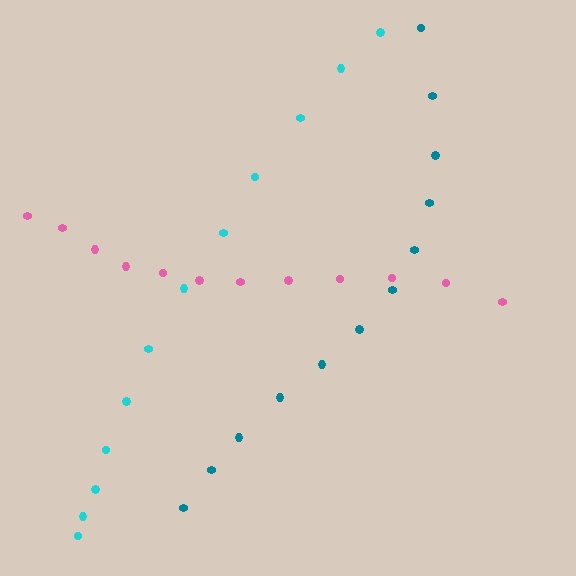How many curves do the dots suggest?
There are 3 distinct paths.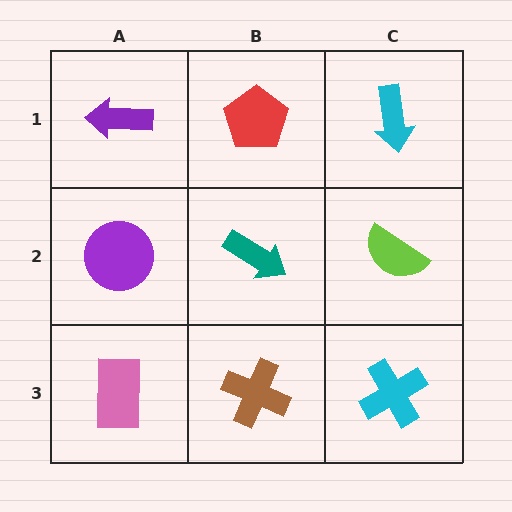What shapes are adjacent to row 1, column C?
A lime semicircle (row 2, column C), a red pentagon (row 1, column B).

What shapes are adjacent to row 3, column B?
A teal arrow (row 2, column B), a pink rectangle (row 3, column A), a cyan cross (row 3, column C).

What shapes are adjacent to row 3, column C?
A lime semicircle (row 2, column C), a brown cross (row 3, column B).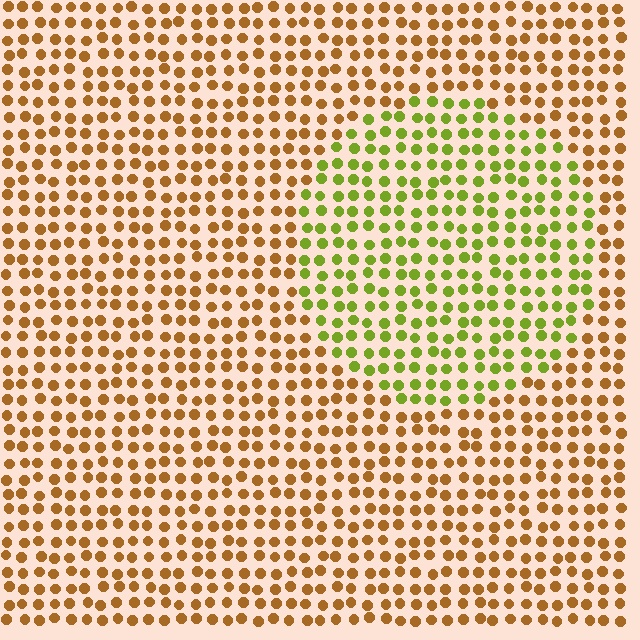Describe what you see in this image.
The image is filled with small brown elements in a uniform arrangement. A circle-shaped region is visible where the elements are tinted to a slightly different hue, forming a subtle color boundary.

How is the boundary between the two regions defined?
The boundary is defined purely by a slight shift in hue (about 51 degrees). Spacing, size, and orientation are identical on both sides.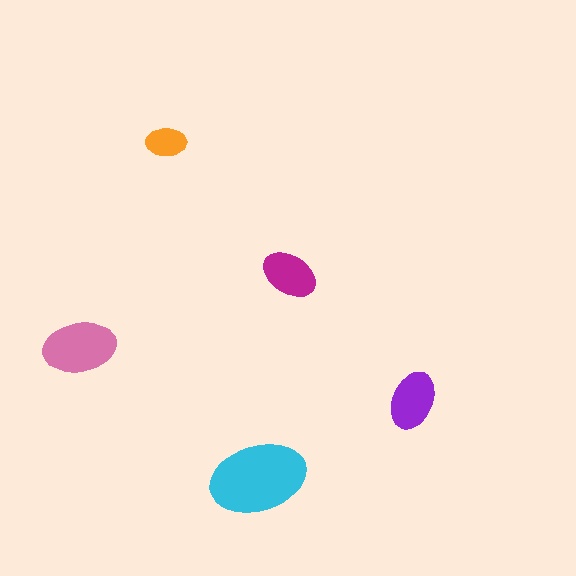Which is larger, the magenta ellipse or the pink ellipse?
The pink one.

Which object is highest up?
The orange ellipse is topmost.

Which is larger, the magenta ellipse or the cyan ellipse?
The cyan one.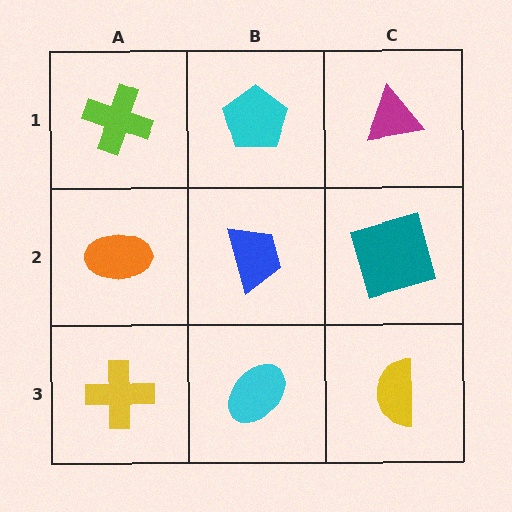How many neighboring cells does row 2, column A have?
3.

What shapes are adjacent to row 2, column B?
A cyan pentagon (row 1, column B), a cyan ellipse (row 3, column B), an orange ellipse (row 2, column A), a teal square (row 2, column C).